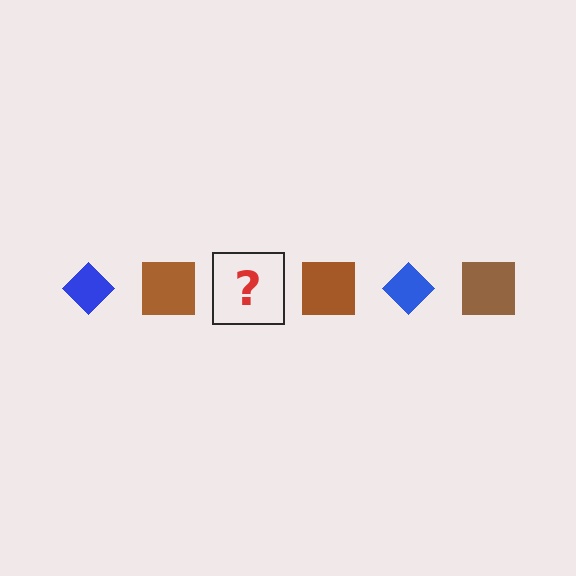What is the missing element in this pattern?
The missing element is a blue diamond.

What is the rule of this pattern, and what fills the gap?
The rule is that the pattern alternates between blue diamond and brown square. The gap should be filled with a blue diamond.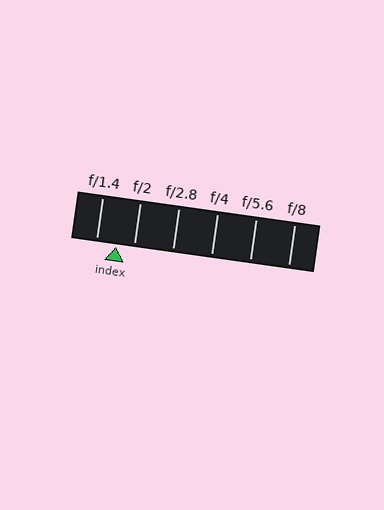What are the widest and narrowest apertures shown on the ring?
The widest aperture shown is f/1.4 and the narrowest is f/8.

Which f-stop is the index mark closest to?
The index mark is closest to f/2.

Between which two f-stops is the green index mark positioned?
The index mark is between f/1.4 and f/2.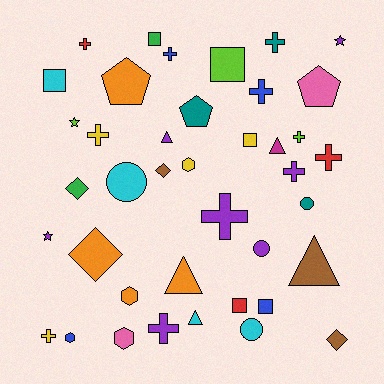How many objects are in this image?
There are 40 objects.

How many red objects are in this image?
There are 3 red objects.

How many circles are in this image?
There are 4 circles.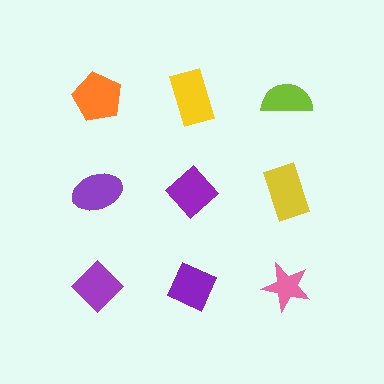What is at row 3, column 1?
A purple diamond.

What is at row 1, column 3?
A lime semicircle.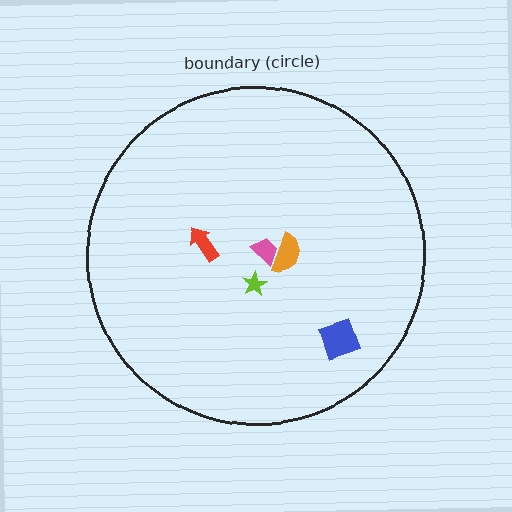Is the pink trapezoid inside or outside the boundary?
Inside.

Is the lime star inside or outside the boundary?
Inside.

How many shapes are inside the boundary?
5 inside, 0 outside.